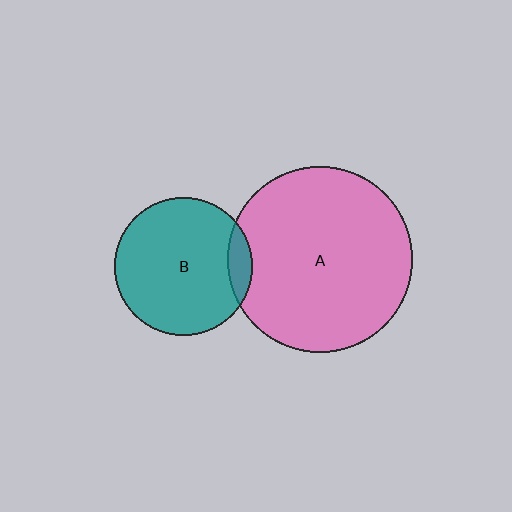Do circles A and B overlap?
Yes.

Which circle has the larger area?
Circle A (pink).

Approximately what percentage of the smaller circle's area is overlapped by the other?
Approximately 10%.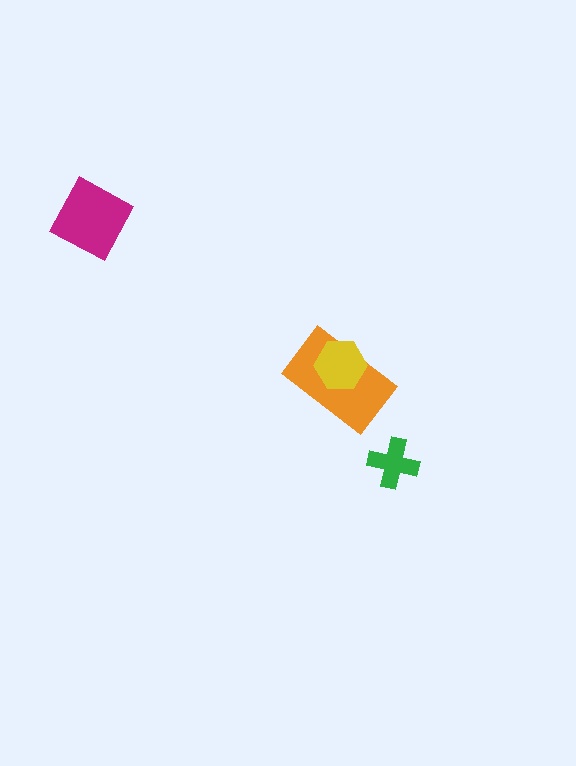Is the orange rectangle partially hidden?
Yes, it is partially covered by another shape.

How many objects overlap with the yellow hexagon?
1 object overlaps with the yellow hexagon.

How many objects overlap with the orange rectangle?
1 object overlaps with the orange rectangle.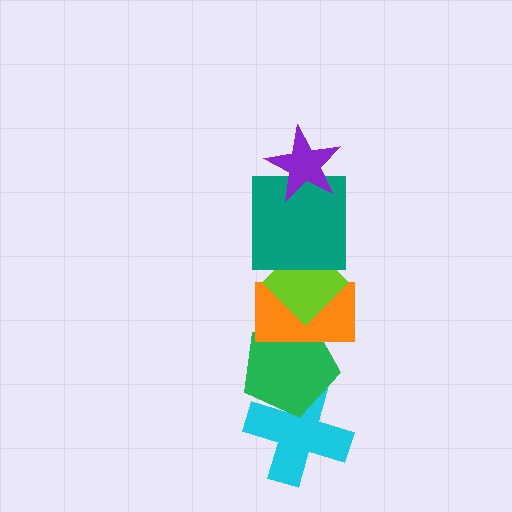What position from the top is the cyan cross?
The cyan cross is 6th from the top.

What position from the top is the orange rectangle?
The orange rectangle is 4th from the top.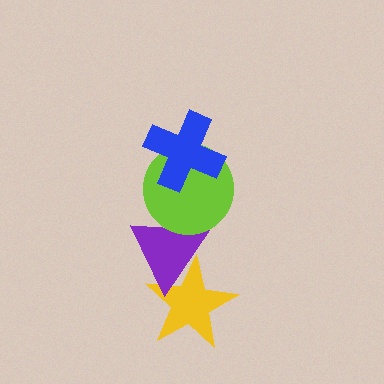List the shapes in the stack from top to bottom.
From top to bottom: the blue cross, the lime circle, the purple triangle, the yellow star.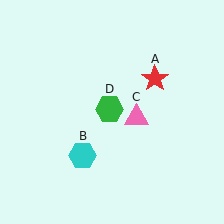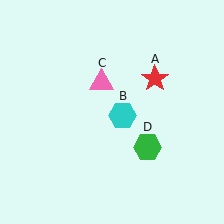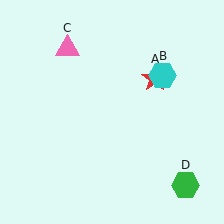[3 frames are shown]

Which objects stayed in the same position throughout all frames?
Red star (object A) remained stationary.